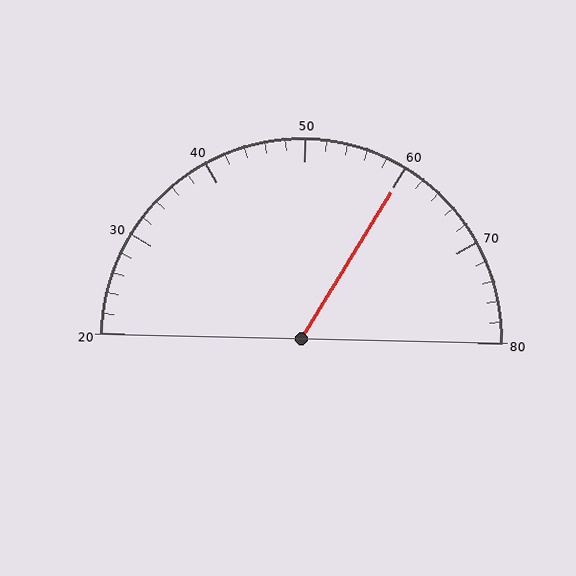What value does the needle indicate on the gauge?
The needle indicates approximately 60.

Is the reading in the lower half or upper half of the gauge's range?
The reading is in the upper half of the range (20 to 80).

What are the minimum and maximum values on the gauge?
The gauge ranges from 20 to 80.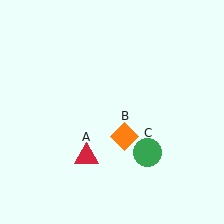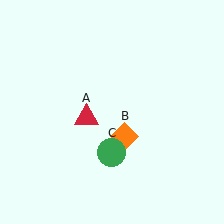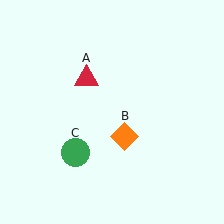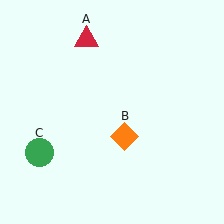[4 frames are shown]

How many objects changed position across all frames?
2 objects changed position: red triangle (object A), green circle (object C).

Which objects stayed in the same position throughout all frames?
Orange diamond (object B) remained stationary.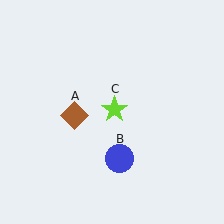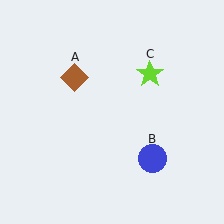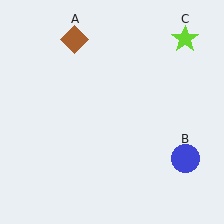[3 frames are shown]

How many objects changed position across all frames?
3 objects changed position: brown diamond (object A), blue circle (object B), lime star (object C).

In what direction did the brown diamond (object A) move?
The brown diamond (object A) moved up.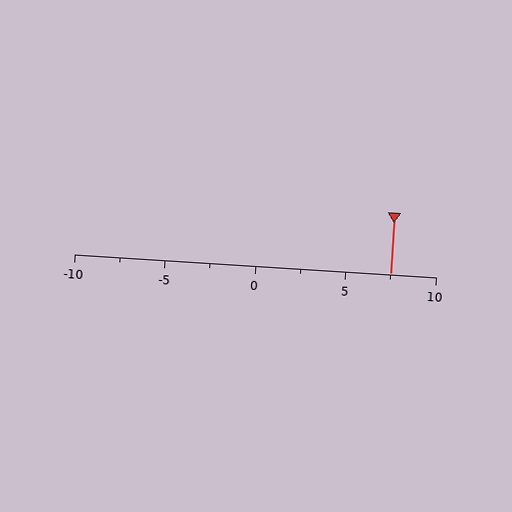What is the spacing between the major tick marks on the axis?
The major ticks are spaced 5 apart.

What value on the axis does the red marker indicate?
The marker indicates approximately 7.5.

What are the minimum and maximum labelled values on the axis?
The axis runs from -10 to 10.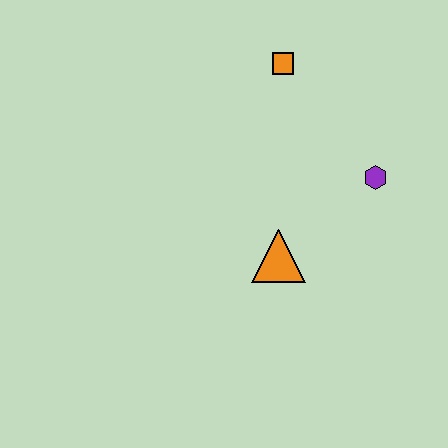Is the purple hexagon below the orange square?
Yes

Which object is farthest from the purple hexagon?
The orange square is farthest from the purple hexagon.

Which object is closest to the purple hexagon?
The orange triangle is closest to the purple hexagon.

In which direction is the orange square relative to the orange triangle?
The orange square is above the orange triangle.